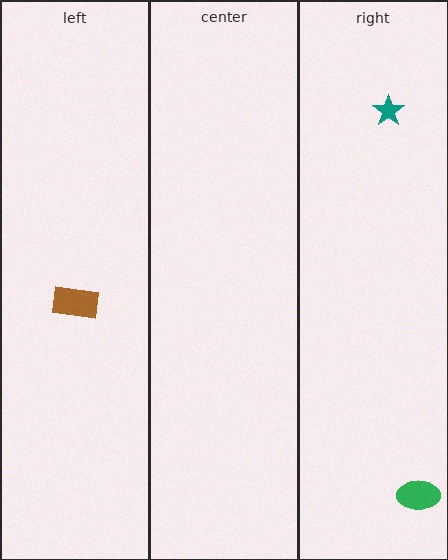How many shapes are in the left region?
1.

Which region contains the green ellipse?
The right region.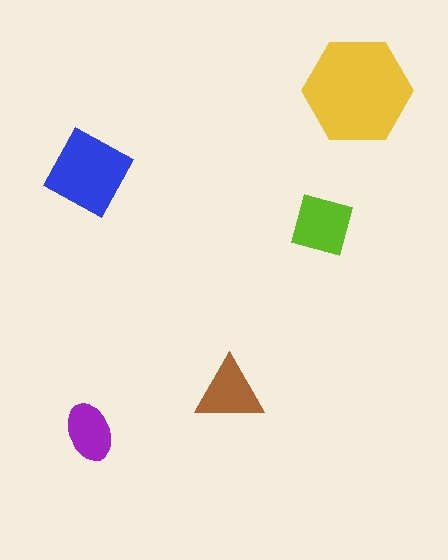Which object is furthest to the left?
The blue square is leftmost.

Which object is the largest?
The yellow hexagon.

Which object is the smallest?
The purple ellipse.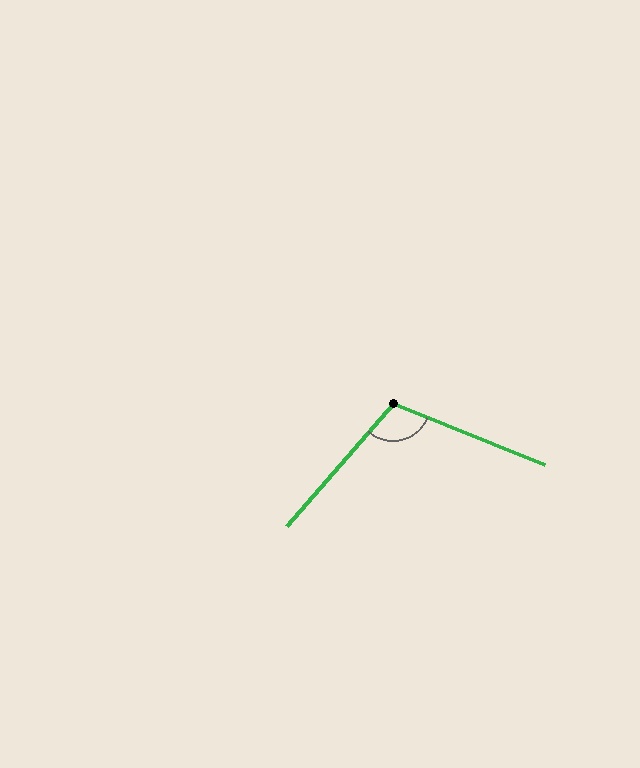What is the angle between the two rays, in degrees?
Approximately 109 degrees.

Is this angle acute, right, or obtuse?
It is obtuse.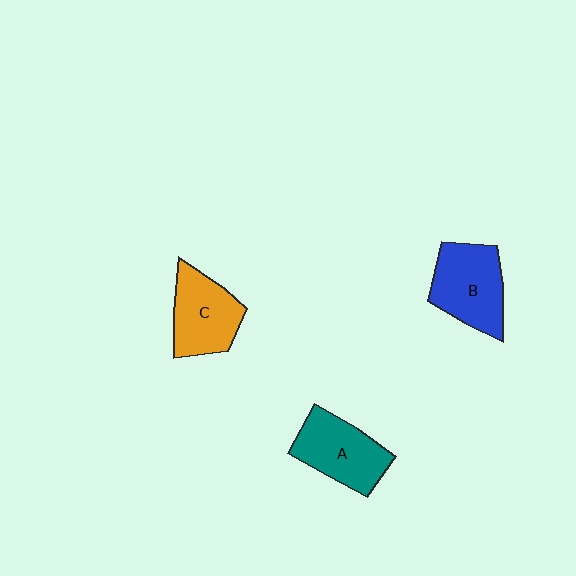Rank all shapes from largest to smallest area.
From largest to smallest: B (blue), A (teal), C (orange).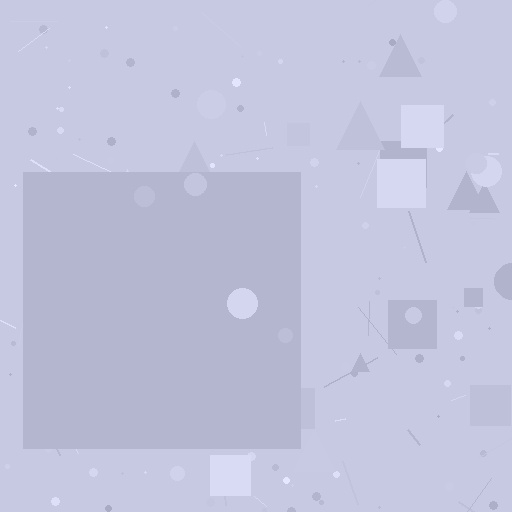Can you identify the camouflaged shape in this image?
The camouflaged shape is a square.